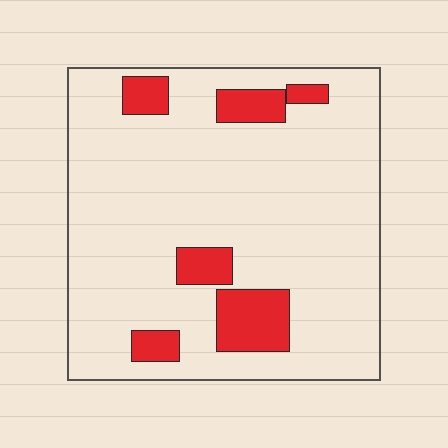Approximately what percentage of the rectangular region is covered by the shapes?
Approximately 15%.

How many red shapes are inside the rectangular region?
6.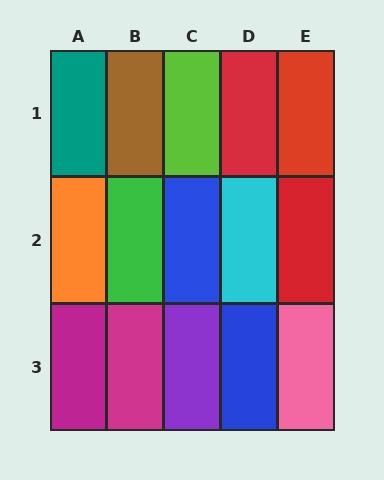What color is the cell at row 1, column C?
Lime.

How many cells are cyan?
1 cell is cyan.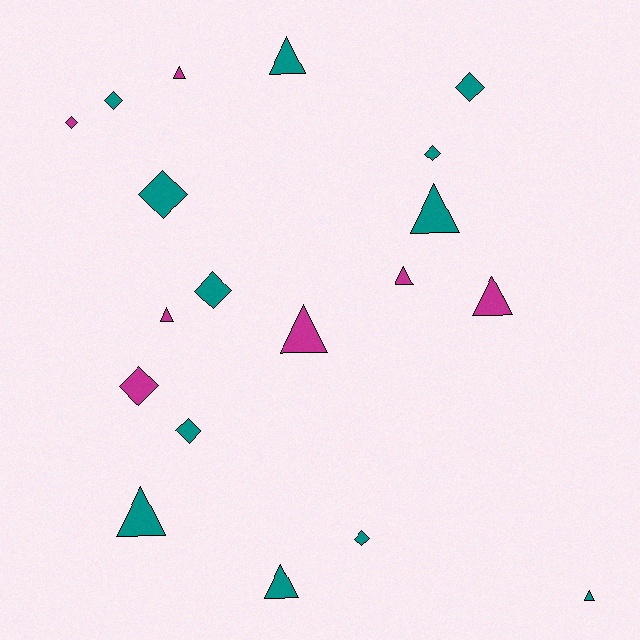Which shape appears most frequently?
Triangle, with 10 objects.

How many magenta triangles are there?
There are 5 magenta triangles.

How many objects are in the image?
There are 19 objects.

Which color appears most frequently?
Teal, with 12 objects.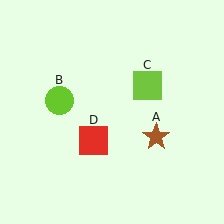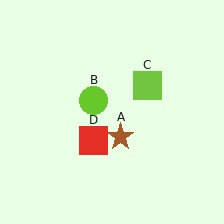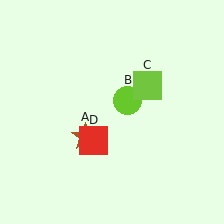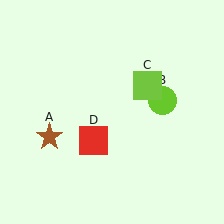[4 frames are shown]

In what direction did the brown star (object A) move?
The brown star (object A) moved left.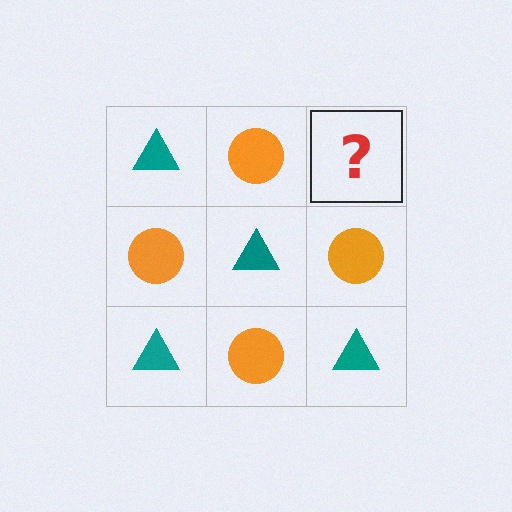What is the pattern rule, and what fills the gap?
The rule is that it alternates teal triangle and orange circle in a checkerboard pattern. The gap should be filled with a teal triangle.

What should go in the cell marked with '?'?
The missing cell should contain a teal triangle.